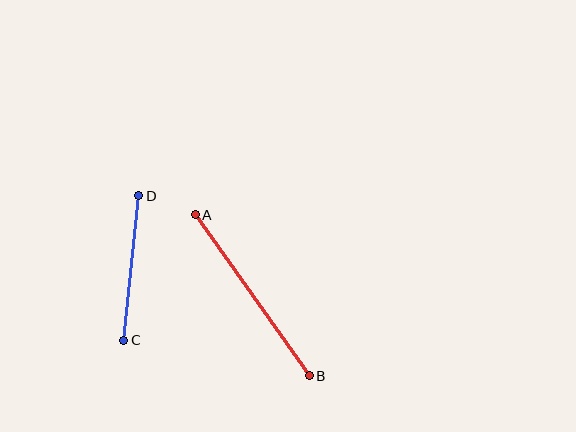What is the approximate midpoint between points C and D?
The midpoint is at approximately (131, 268) pixels.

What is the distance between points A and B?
The distance is approximately 197 pixels.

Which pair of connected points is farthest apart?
Points A and B are farthest apart.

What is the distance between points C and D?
The distance is approximately 146 pixels.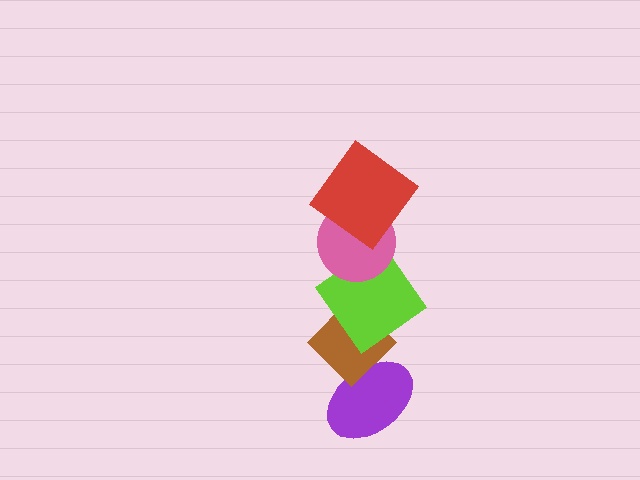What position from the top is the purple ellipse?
The purple ellipse is 5th from the top.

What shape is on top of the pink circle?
The red diamond is on top of the pink circle.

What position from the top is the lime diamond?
The lime diamond is 3rd from the top.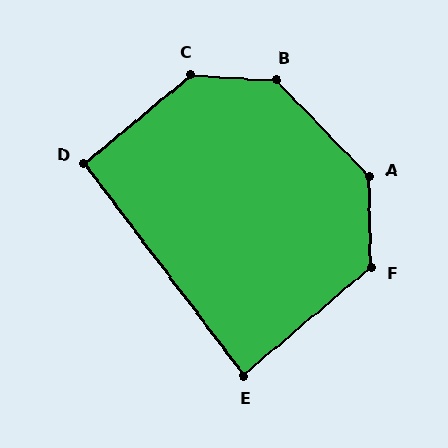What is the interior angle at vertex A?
Approximately 137 degrees (obtuse).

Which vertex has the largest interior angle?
B, at approximately 138 degrees.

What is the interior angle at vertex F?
Approximately 130 degrees (obtuse).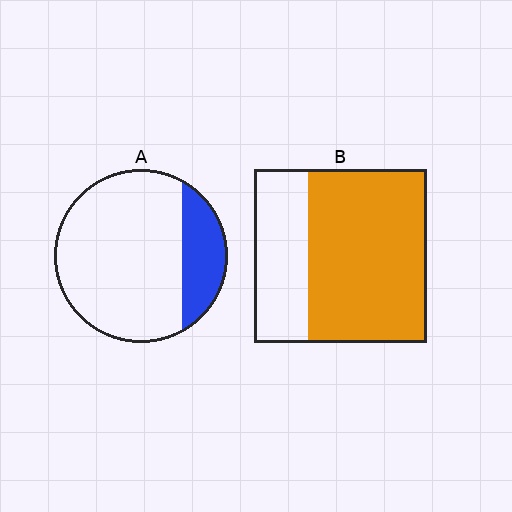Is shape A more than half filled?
No.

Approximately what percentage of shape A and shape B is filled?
A is approximately 20% and B is approximately 70%.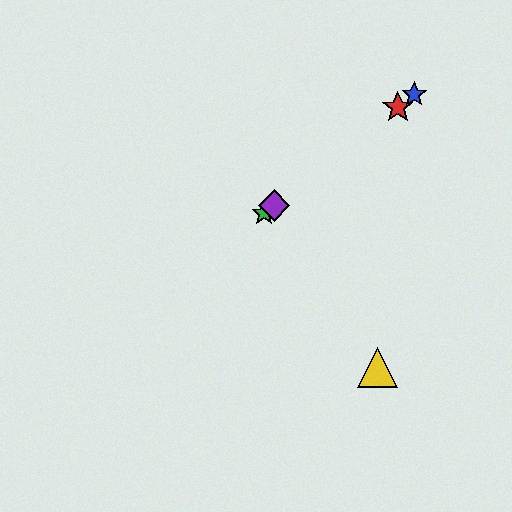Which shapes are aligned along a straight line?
The red star, the blue star, the green star, the purple diamond are aligned along a straight line.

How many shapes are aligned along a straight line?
4 shapes (the red star, the blue star, the green star, the purple diamond) are aligned along a straight line.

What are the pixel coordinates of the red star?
The red star is at (398, 108).